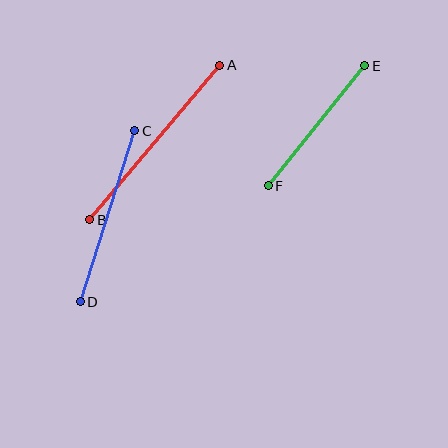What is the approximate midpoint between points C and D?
The midpoint is at approximately (107, 216) pixels.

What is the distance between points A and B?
The distance is approximately 202 pixels.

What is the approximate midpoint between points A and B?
The midpoint is at approximately (155, 143) pixels.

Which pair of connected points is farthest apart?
Points A and B are farthest apart.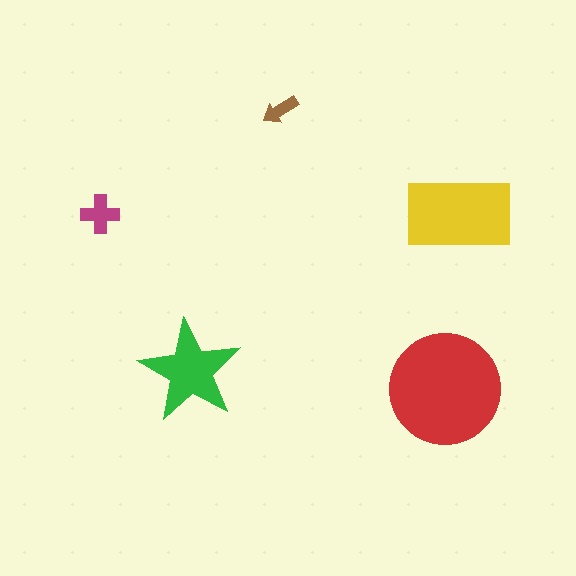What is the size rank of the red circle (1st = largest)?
1st.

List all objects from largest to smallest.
The red circle, the yellow rectangle, the green star, the magenta cross, the brown arrow.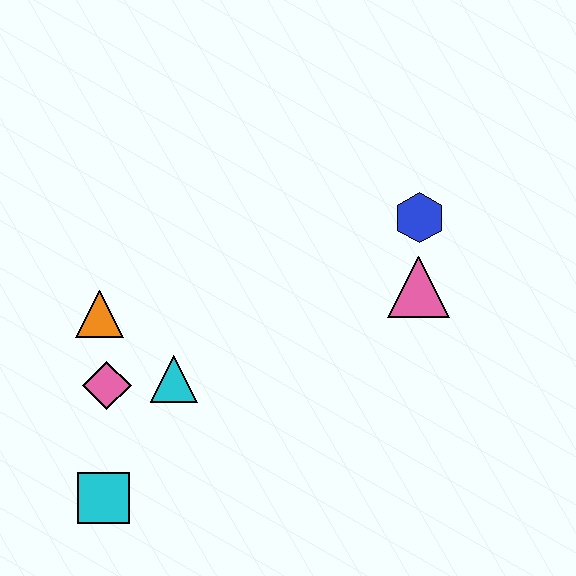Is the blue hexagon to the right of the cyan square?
Yes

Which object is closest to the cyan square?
The pink diamond is closest to the cyan square.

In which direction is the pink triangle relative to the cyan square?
The pink triangle is to the right of the cyan square.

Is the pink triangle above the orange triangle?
Yes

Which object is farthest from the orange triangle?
The blue hexagon is farthest from the orange triangle.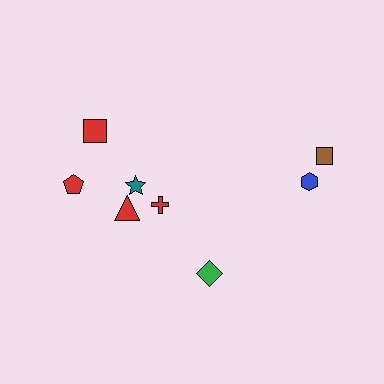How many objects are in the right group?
There are 3 objects.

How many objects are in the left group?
There are 5 objects.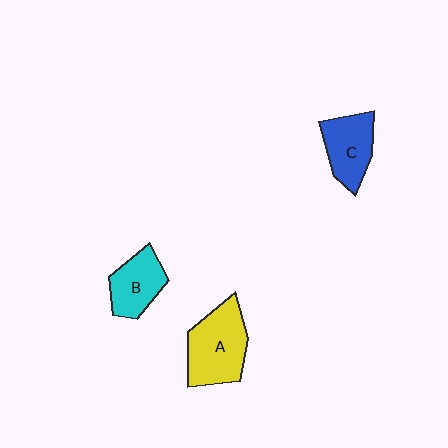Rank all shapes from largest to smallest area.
From largest to smallest: A (yellow), C (blue), B (cyan).